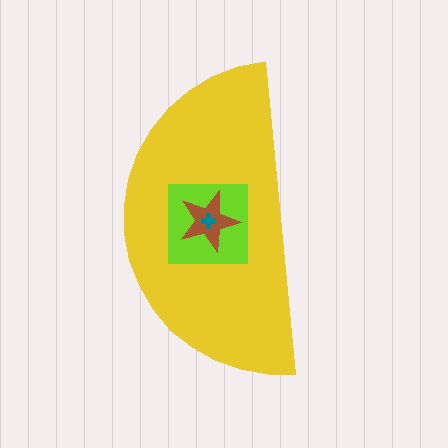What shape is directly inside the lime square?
The brown star.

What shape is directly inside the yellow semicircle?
The lime square.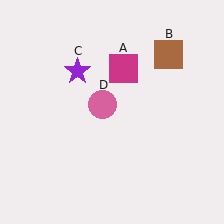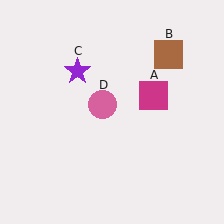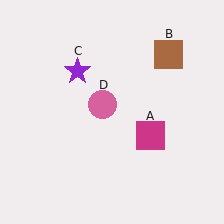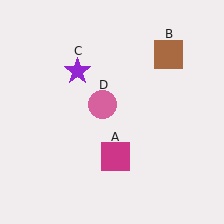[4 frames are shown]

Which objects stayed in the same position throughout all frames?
Brown square (object B) and purple star (object C) and pink circle (object D) remained stationary.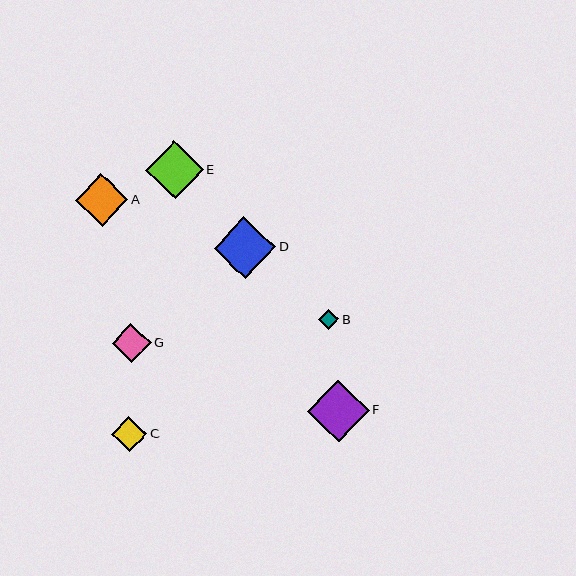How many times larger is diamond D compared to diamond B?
Diamond D is approximately 3.0 times the size of diamond B.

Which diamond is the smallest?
Diamond B is the smallest with a size of approximately 21 pixels.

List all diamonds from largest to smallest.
From largest to smallest: F, D, E, A, G, C, B.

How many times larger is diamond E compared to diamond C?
Diamond E is approximately 1.6 times the size of diamond C.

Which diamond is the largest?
Diamond F is the largest with a size of approximately 62 pixels.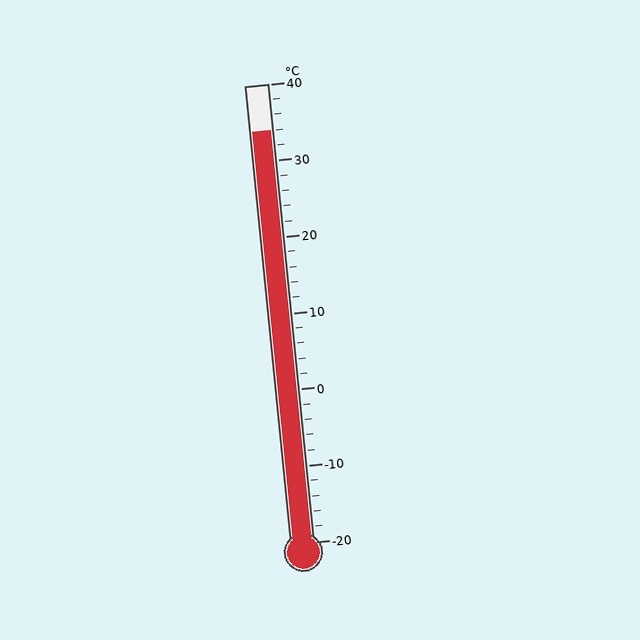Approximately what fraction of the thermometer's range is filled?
The thermometer is filled to approximately 90% of its range.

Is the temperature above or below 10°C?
The temperature is above 10°C.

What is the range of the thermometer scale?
The thermometer scale ranges from -20°C to 40°C.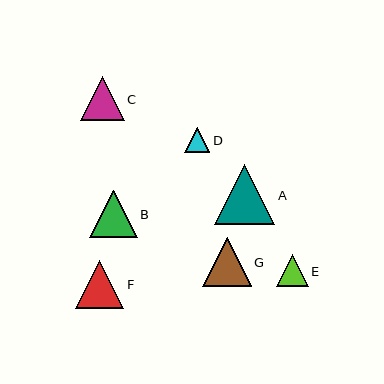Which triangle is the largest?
Triangle A is the largest with a size of approximately 60 pixels.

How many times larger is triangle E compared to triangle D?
Triangle E is approximately 1.3 times the size of triangle D.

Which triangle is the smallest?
Triangle D is the smallest with a size of approximately 25 pixels.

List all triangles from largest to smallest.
From largest to smallest: A, G, F, B, C, E, D.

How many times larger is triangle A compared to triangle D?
Triangle A is approximately 2.4 times the size of triangle D.